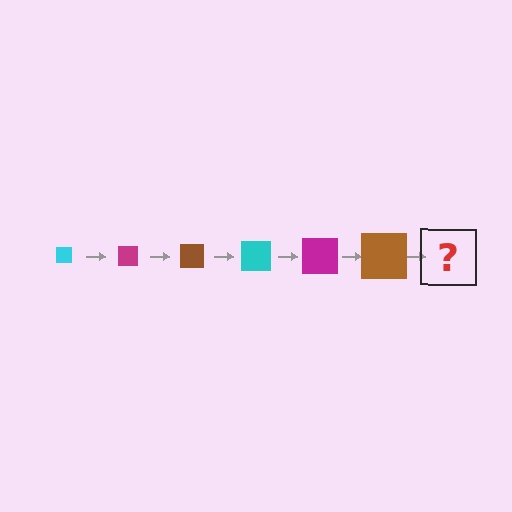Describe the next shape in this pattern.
It should be a cyan square, larger than the previous one.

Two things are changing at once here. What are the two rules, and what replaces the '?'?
The two rules are that the square grows larger each step and the color cycles through cyan, magenta, and brown. The '?' should be a cyan square, larger than the previous one.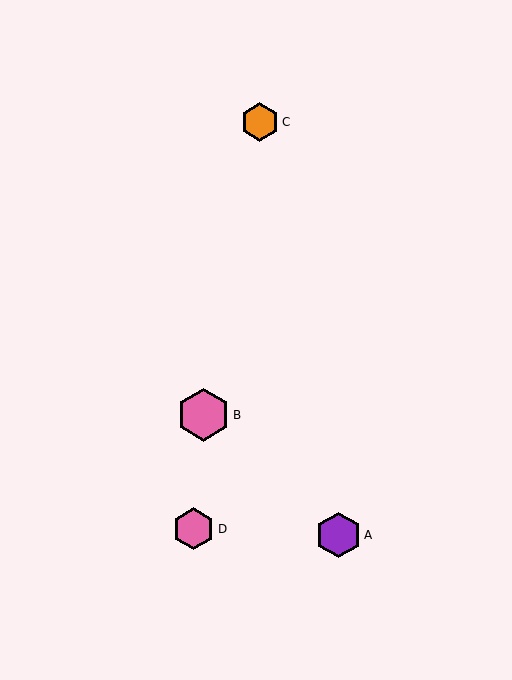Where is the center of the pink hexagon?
The center of the pink hexagon is at (204, 415).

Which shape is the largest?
The pink hexagon (labeled B) is the largest.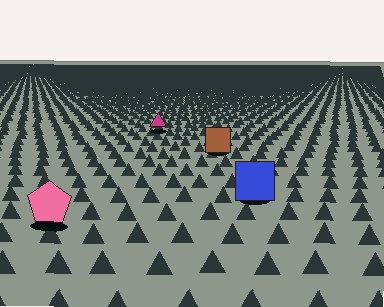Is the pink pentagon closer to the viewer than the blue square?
Yes. The pink pentagon is closer — you can tell from the texture gradient: the ground texture is coarser near it.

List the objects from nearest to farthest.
From nearest to farthest: the pink pentagon, the blue square, the brown square, the magenta triangle.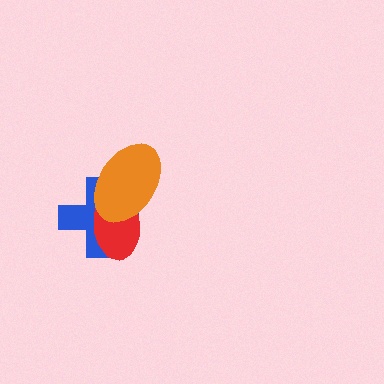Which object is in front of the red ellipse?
The orange ellipse is in front of the red ellipse.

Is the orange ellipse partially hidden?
No, no other shape covers it.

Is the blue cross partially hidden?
Yes, it is partially covered by another shape.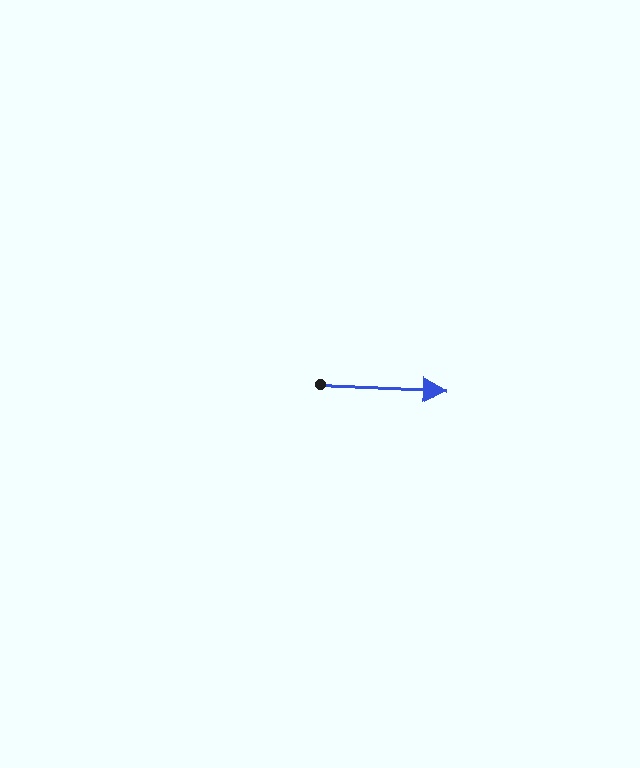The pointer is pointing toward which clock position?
Roughly 3 o'clock.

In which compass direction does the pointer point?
East.